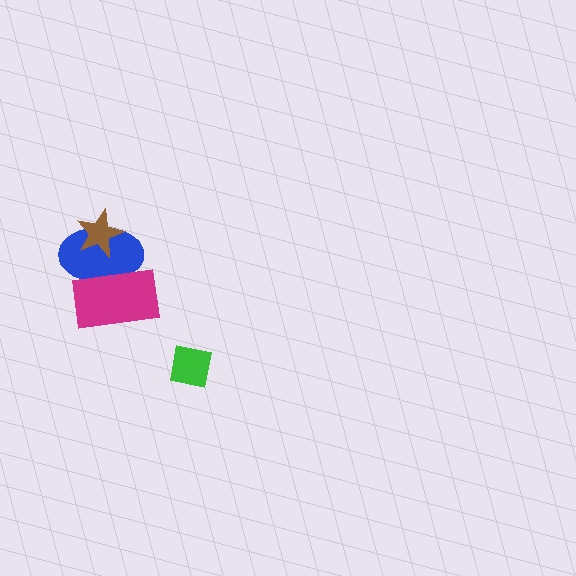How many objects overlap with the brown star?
1 object overlaps with the brown star.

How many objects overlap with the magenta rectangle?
1 object overlaps with the magenta rectangle.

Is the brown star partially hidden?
No, no other shape covers it.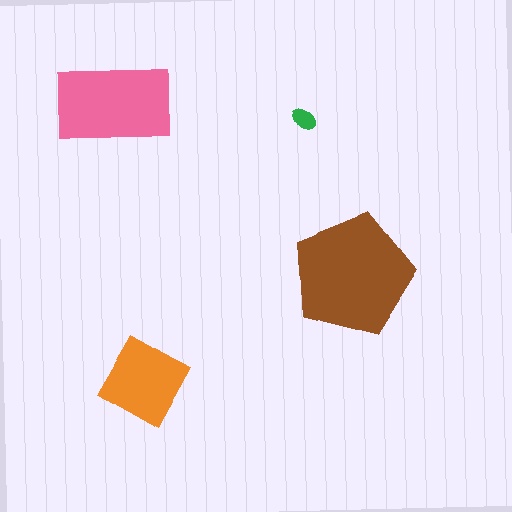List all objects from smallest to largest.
The green ellipse, the orange diamond, the pink rectangle, the brown pentagon.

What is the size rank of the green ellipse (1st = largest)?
4th.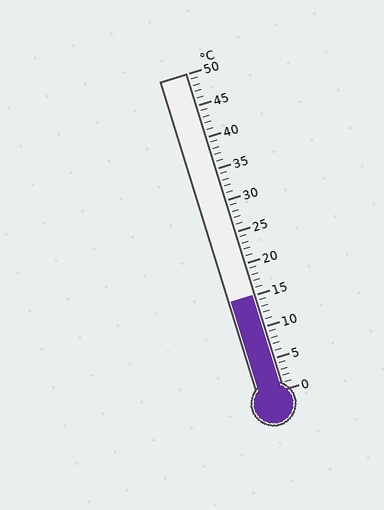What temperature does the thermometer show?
The thermometer shows approximately 15°C.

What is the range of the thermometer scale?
The thermometer scale ranges from 0°C to 50°C.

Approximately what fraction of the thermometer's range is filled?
The thermometer is filled to approximately 30% of its range.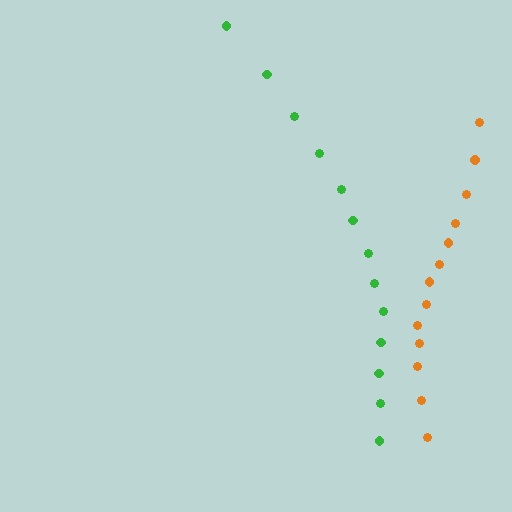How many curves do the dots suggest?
There are 2 distinct paths.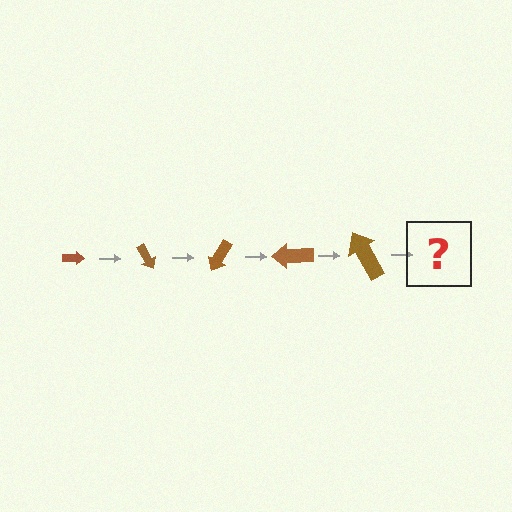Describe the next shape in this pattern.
It should be an arrow, larger than the previous one and rotated 300 degrees from the start.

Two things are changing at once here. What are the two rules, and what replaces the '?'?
The two rules are that the arrow grows larger each step and it rotates 60 degrees each step. The '?' should be an arrow, larger than the previous one and rotated 300 degrees from the start.